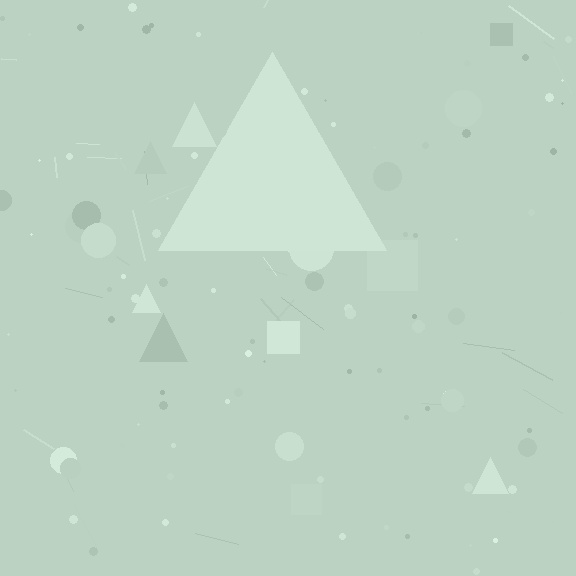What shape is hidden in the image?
A triangle is hidden in the image.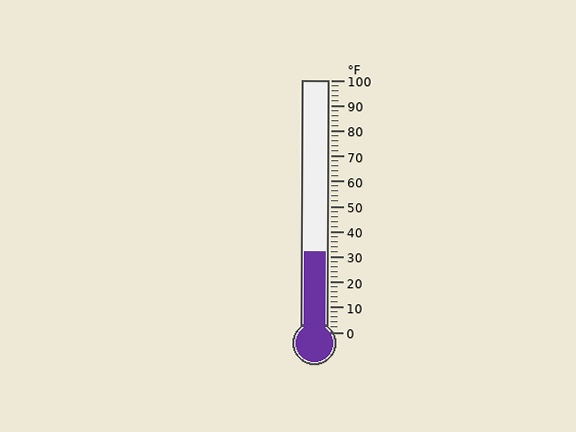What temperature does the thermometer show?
The thermometer shows approximately 32°F.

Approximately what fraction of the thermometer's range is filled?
The thermometer is filled to approximately 30% of its range.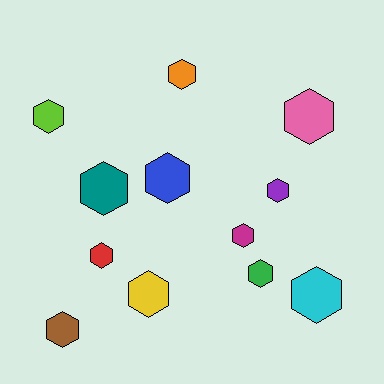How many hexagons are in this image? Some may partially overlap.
There are 12 hexagons.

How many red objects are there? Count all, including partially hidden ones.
There is 1 red object.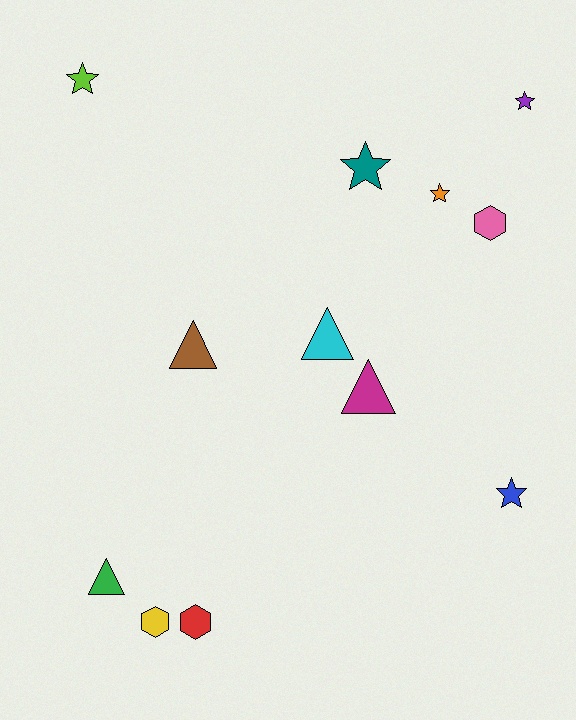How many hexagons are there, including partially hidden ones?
There are 3 hexagons.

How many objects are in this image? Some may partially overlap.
There are 12 objects.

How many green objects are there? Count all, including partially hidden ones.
There is 1 green object.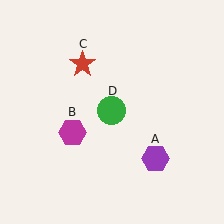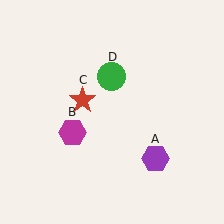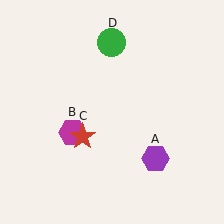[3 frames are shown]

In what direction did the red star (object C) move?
The red star (object C) moved down.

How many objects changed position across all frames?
2 objects changed position: red star (object C), green circle (object D).